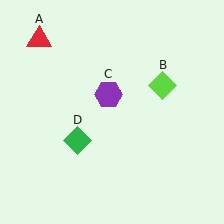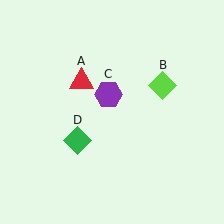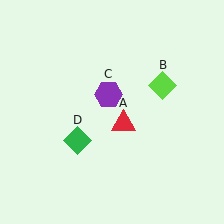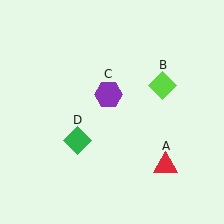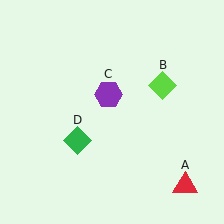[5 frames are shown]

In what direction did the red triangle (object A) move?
The red triangle (object A) moved down and to the right.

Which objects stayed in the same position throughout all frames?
Lime diamond (object B) and purple hexagon (object C) and green diamond (object D) remained stationary.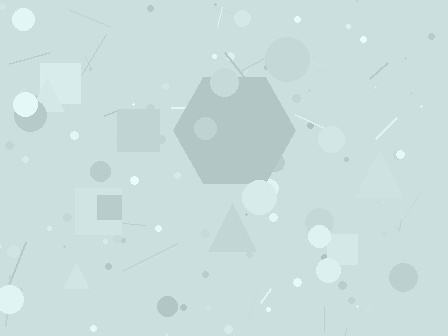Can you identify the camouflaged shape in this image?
The camouflaged shape is a hexagon.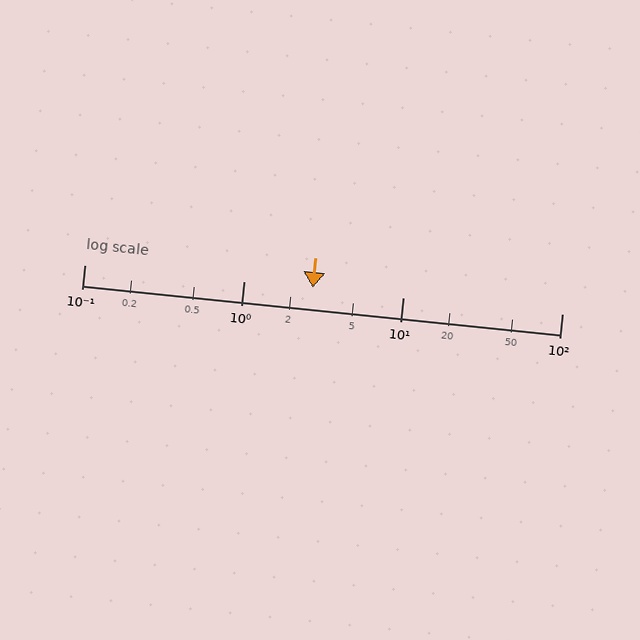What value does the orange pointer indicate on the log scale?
The pointer indicates approximately 2.7.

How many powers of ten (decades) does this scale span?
The scale spans 3 decades, from 0.1 to 100.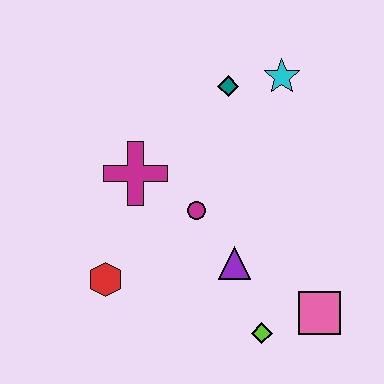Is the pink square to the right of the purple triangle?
Yes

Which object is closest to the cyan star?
The teal diamond is closest to the cyan star.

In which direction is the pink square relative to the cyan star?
The pink square is below the cyan star.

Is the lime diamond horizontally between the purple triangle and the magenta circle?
No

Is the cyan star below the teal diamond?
No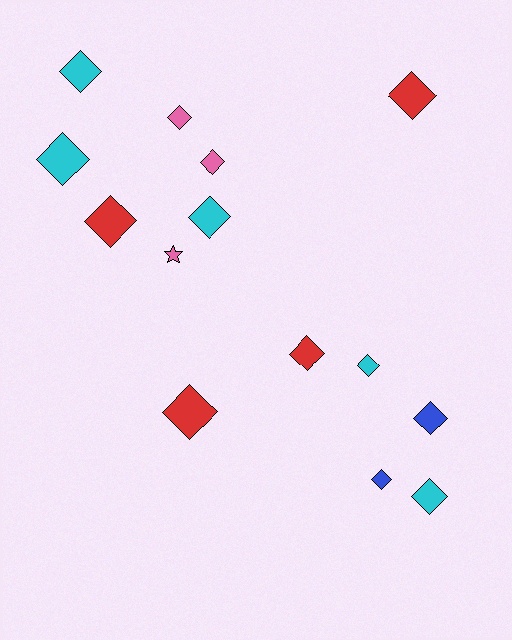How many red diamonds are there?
There are 4 red diamonds.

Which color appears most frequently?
Cyan, with 5 objects.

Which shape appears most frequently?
Diamond, with 13 objects.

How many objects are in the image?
There are 14 objects.